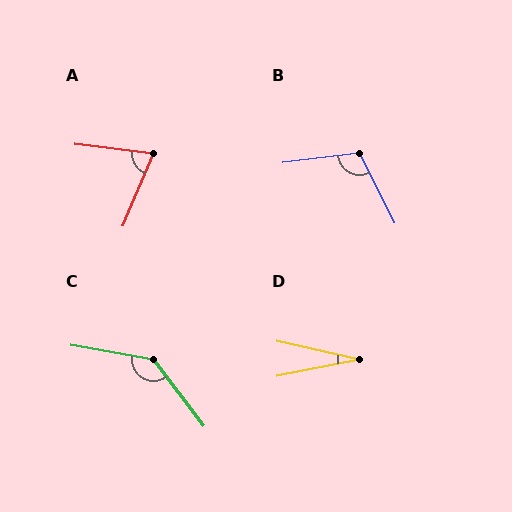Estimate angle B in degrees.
Approximately 109 degrees.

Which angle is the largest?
C, at approximately 137 degrees.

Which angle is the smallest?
D, at approximately 24 degrees.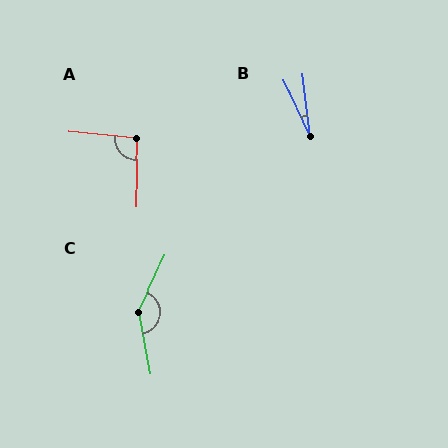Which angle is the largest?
C, at approximately 144 degrees.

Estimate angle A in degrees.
Approximately 94 degrees.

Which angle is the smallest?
B, at approximately 19 degrees.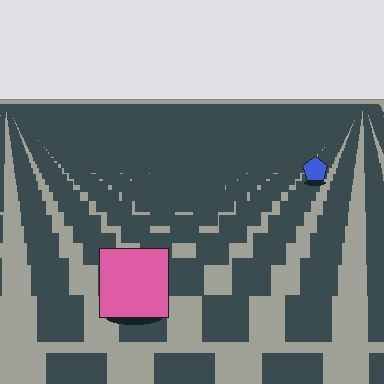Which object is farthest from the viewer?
The blue pentagon is farthest from the viewer. It appears smaller and the ground texture around it is denser.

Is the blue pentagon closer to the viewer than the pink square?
No. The pink square is closer — you can tell from the texture gradient: the ground texture is coarser near it.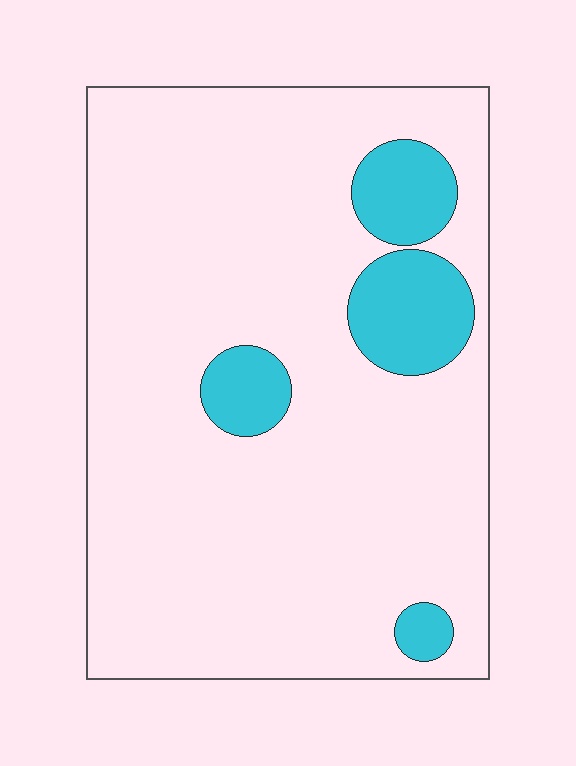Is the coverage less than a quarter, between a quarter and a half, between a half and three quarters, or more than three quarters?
Less than a quarter.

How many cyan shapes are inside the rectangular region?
4.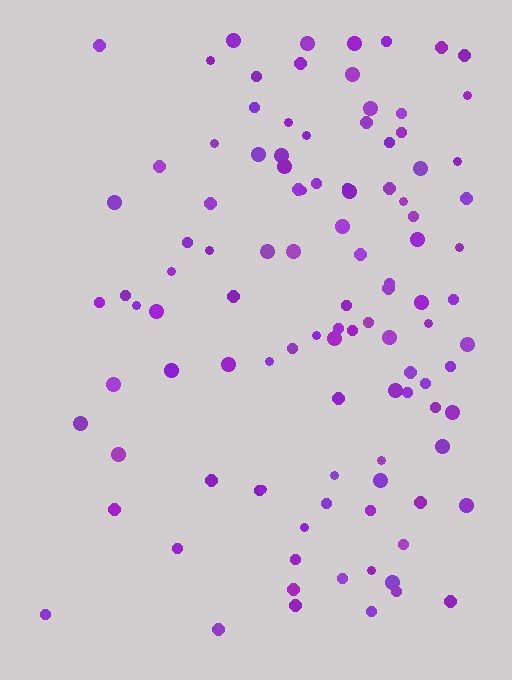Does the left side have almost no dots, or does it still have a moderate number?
Still a moderate number, just noticeably fewer than the right.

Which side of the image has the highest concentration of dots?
The right.